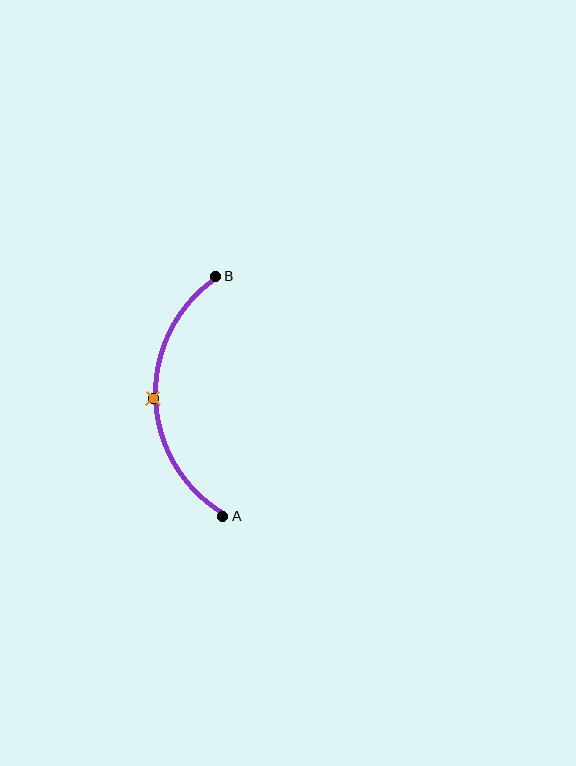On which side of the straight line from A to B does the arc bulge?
The arc bulges to the left of the straight line connecting A and B.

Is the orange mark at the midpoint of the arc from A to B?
Yes. The orange mark lies on the arc at equal arc-length from both A and B — it is the arc midpoint.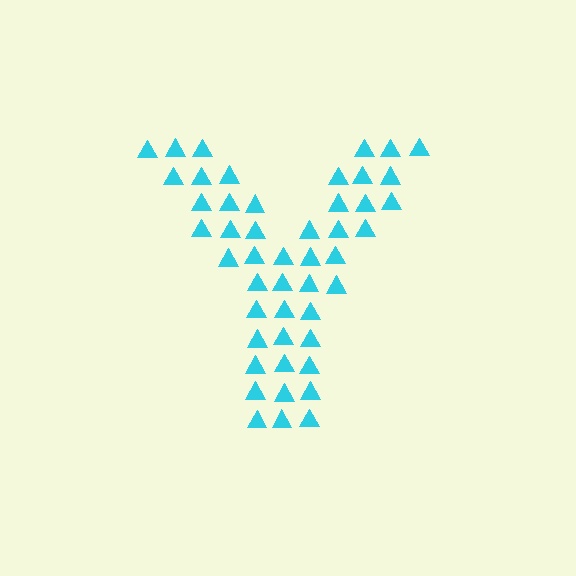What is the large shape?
The large shape is the letter Y.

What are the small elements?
The small elements are triangles.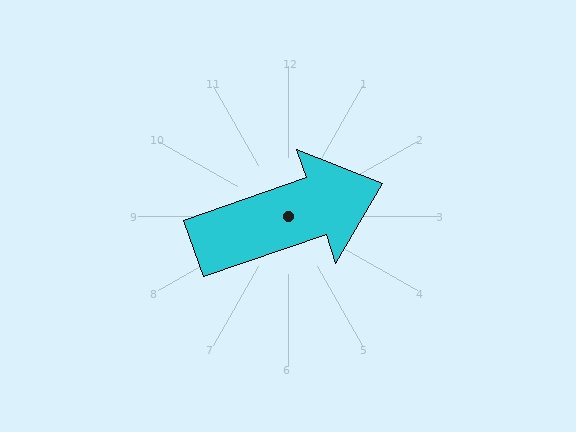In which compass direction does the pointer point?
East.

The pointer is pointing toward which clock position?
Roughly 2 o'clock.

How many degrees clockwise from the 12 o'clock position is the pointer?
Approximately 71 degrees.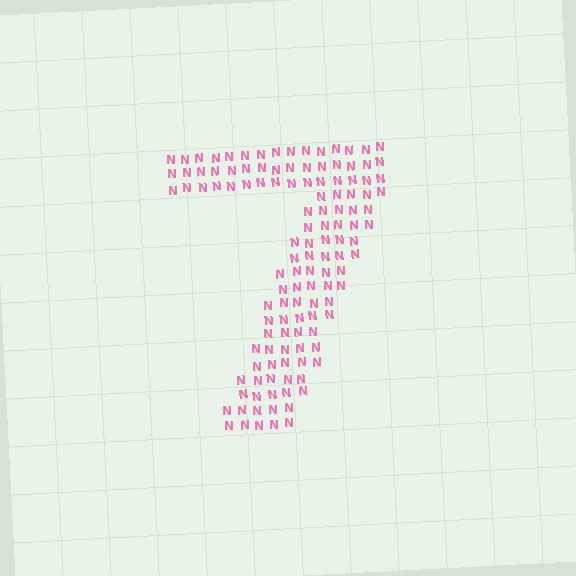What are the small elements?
The small elements are letter N's.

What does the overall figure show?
The overall figure shows the digit 7.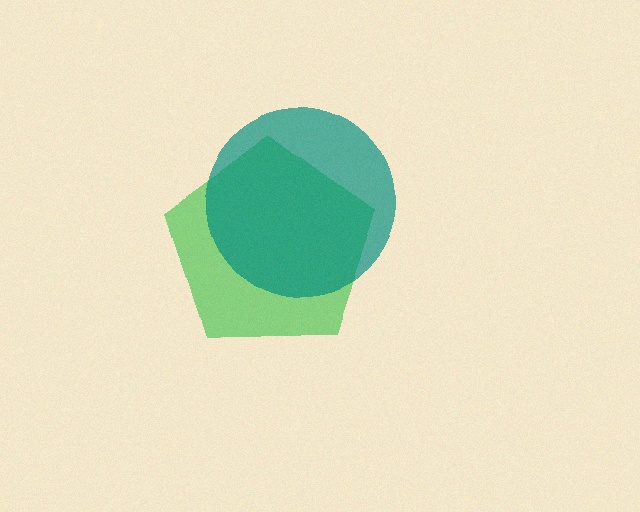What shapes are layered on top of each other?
The layered shapes are: a green pentagon, a teal circle.